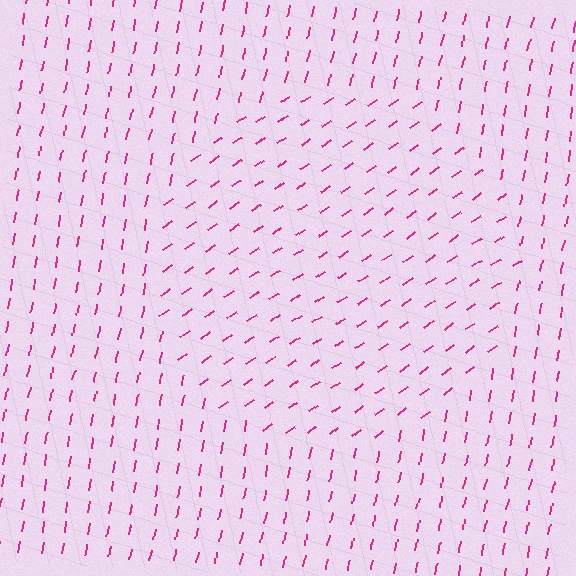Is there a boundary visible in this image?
Yes, there is a texture boundary formed by a change in line orientation.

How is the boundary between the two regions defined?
The boundary is defined purely by a change in line orientation (approximately 45 degrees difference). All lines are the same color and thickness.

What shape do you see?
I see a circle.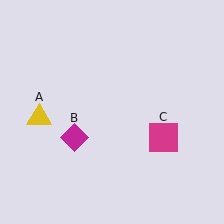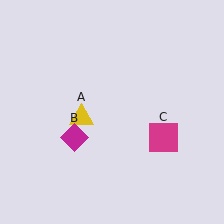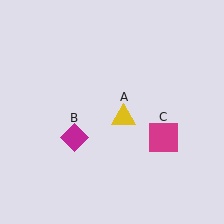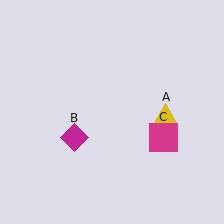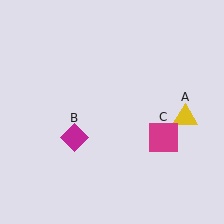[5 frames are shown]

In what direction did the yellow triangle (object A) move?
The yellow triangle (object A) moved right.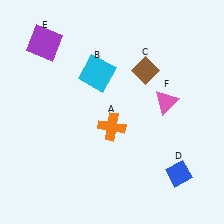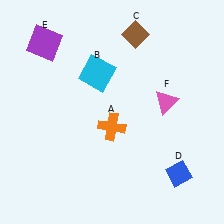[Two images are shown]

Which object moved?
The brown diamond (C) moved up.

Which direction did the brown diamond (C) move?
The brown diamond (C) moved up.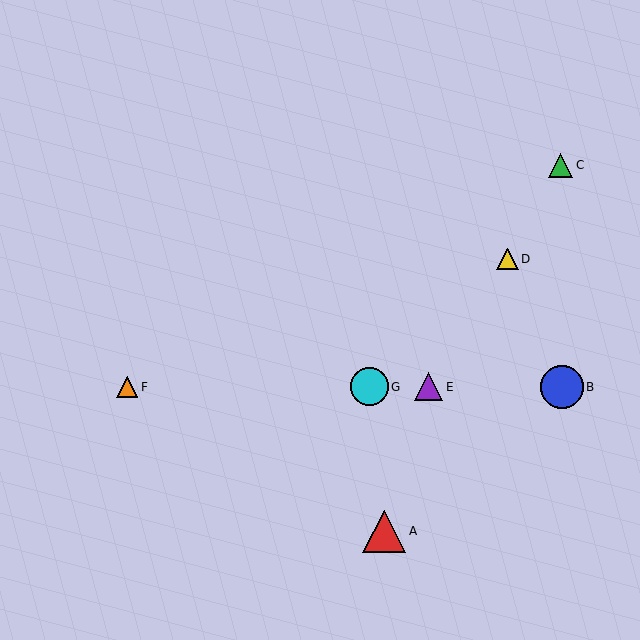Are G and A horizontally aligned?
No, G is at y≈387 and A is at y≈531.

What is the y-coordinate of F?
Object F is at y≈387.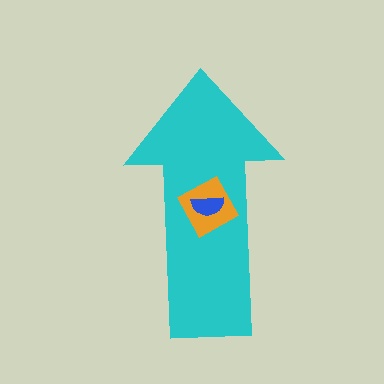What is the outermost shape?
The cyan arrow.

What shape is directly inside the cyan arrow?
The orange square.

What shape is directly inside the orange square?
The blue semicircle.